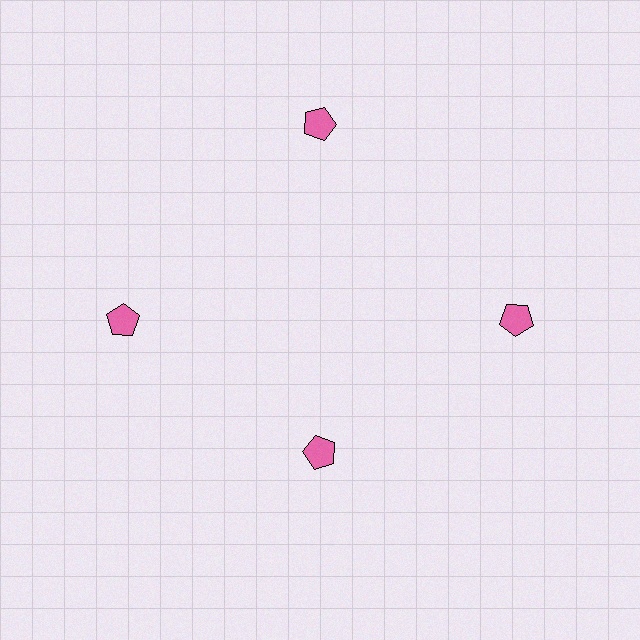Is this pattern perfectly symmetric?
No. The 4 pink pentagons are arranged in a ring, but one element near the 6 o'clock position is pulled inward toward the center, breaking the 4-fold rotational symmetry.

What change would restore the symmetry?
The symmetry would be restored by moving it outward, back onto the ring so that all 4 pentagons sit at equal angles and equal distance from the center.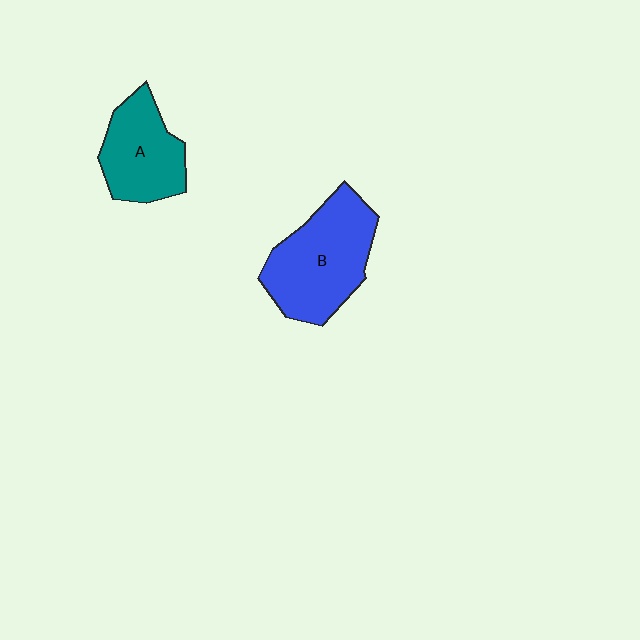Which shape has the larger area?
Shape B (blue).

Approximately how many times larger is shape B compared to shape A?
Approximately 1.4 times.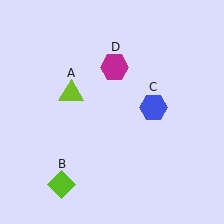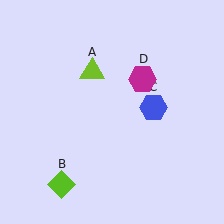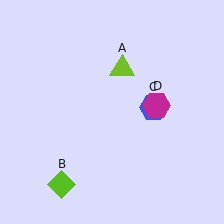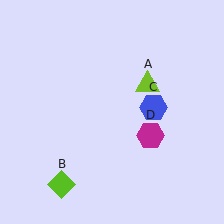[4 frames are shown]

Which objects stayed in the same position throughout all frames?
Lime diamond (object B) and blue hexagon (object C) remained stationary.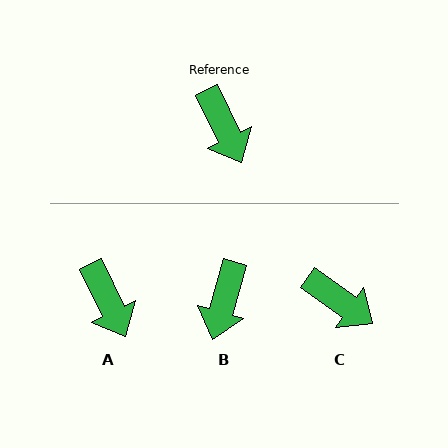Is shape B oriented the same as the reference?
No, it is off by about 42 degrees.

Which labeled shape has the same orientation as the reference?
A.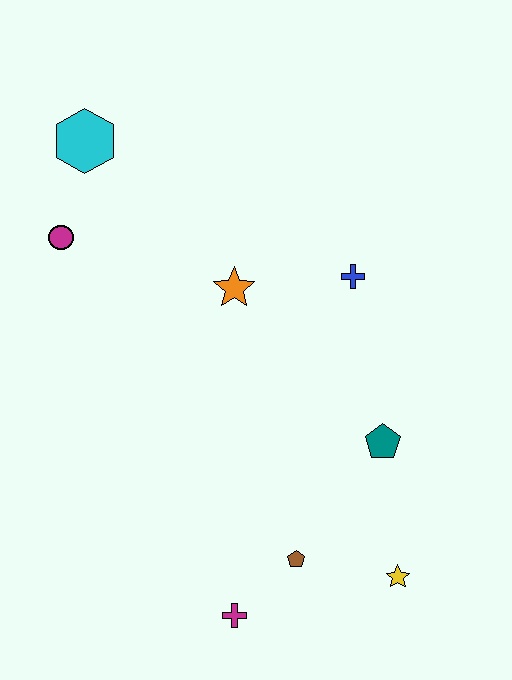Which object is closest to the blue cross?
The orange star is closest to the blue cross.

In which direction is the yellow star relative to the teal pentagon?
The yellow star is below the teal pentagon.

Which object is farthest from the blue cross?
The magenta cross is farthest from the blue cross.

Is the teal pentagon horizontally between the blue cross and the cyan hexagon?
No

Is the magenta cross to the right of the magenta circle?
Yes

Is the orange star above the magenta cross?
Yes